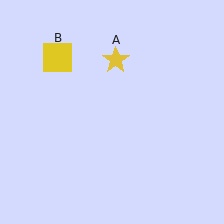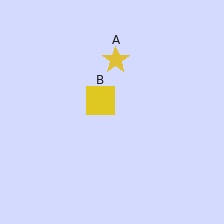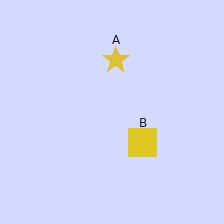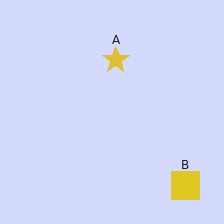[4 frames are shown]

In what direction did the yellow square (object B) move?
The yellow square (object B) moved down and to the right.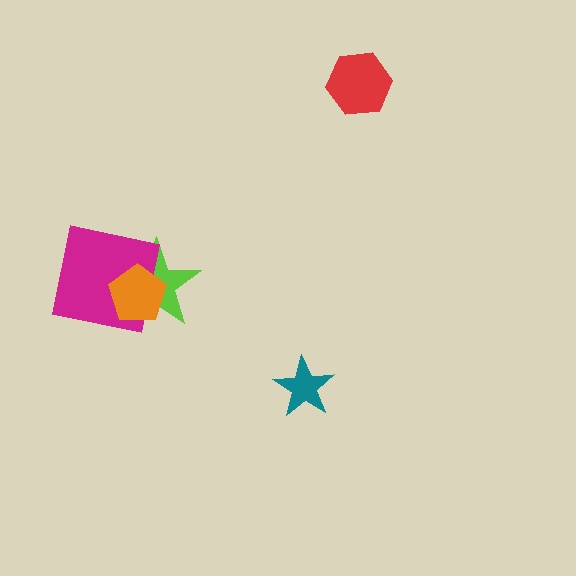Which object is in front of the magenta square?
The orange pentagon is in front of the magenta square.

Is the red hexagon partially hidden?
No, no other shape covers it.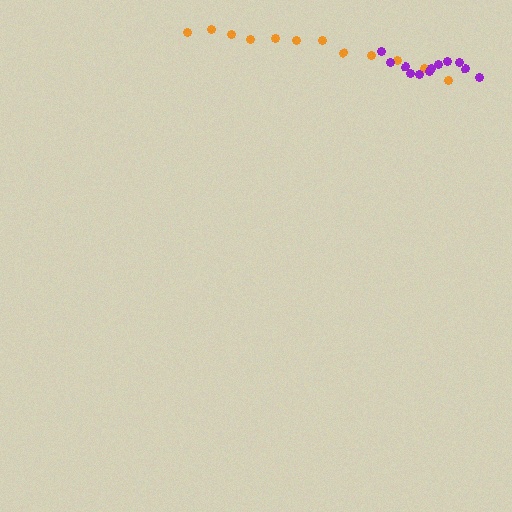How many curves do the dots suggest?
There are 2 distinct paths.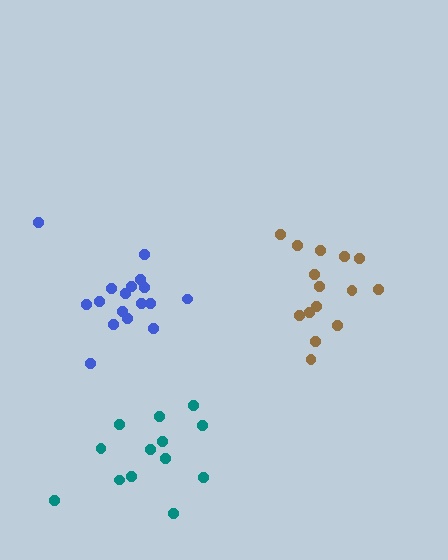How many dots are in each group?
Group 1: 17 dots, Group 2: 13 dots, Group 3: 15 dots (45 total).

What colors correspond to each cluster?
The clusters are colored: blue, teal, brown.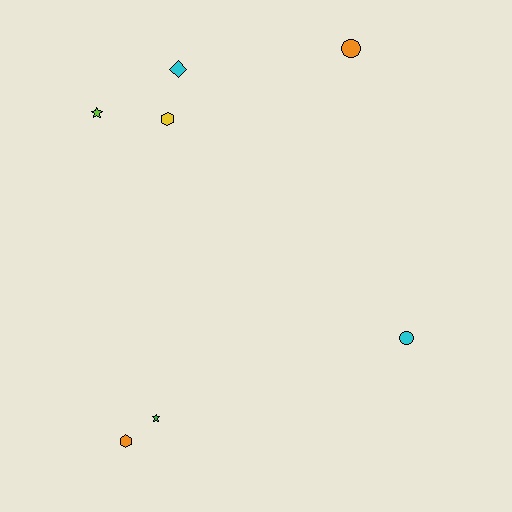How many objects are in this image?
There are 7 objects.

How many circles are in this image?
There are 2 circles.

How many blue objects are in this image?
There are no blue objects.